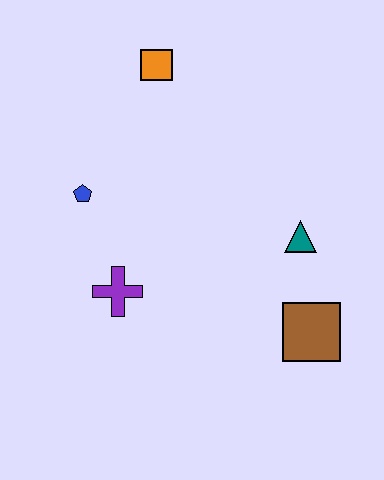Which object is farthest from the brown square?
The orange square is farthest from the brown square.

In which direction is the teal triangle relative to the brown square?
The teal triangle is above the brown square.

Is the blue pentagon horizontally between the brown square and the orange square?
No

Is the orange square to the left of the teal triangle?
Yes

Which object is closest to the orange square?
The blue pentagon is closest to the orange square.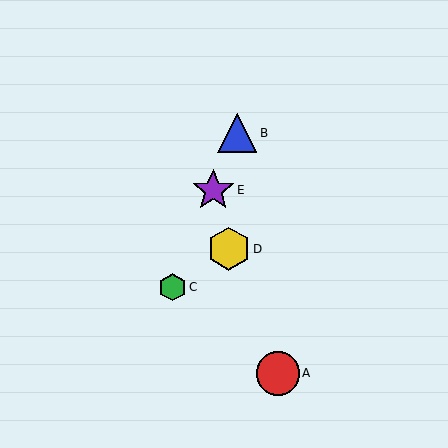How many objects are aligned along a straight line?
3 objects (B, C, E) are aligned along a straight line.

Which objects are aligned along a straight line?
Objects B, C, E are aligned along a straight line.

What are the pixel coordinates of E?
Object E is at (213, 190).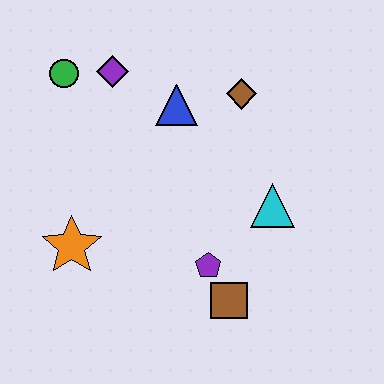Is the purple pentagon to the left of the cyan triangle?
Yes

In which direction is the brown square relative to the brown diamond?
The brown square is below the brown diamond.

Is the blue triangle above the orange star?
Yes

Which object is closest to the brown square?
The purple pentagon is closest to the brown square.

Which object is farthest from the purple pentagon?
The green circle is farthest from the purple pentagon.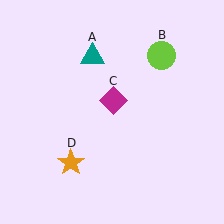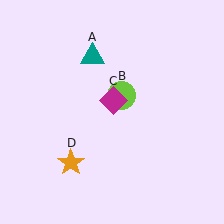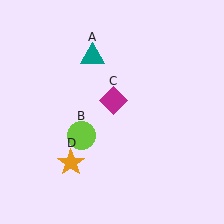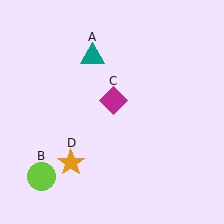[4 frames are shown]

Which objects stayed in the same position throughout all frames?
Teal triangle (object A) and magenta diamond (object C) and orange star (object D) remained stationary.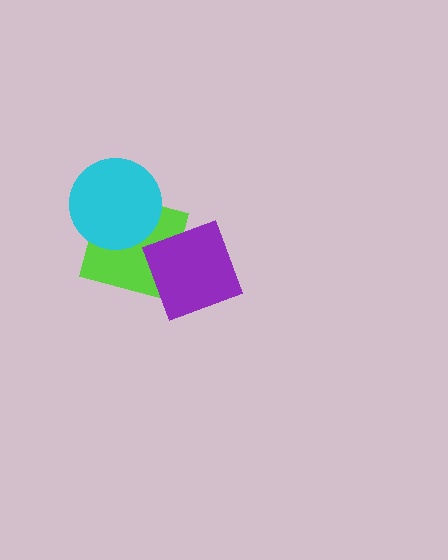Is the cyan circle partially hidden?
No, no other shape covers it.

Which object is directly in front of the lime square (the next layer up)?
The cyan circle is directly in front of the lime square.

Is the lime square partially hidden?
Yes, it is partially covered by another shape.